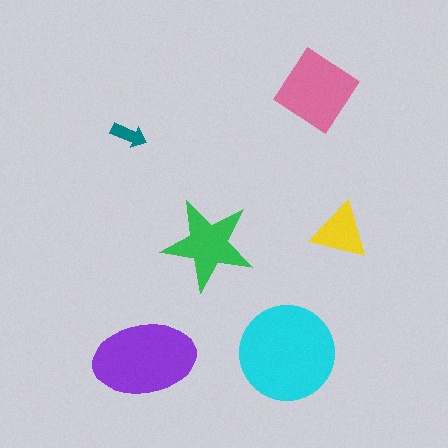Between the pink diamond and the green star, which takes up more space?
The pink diamond.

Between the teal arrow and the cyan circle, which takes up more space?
The cyan circle.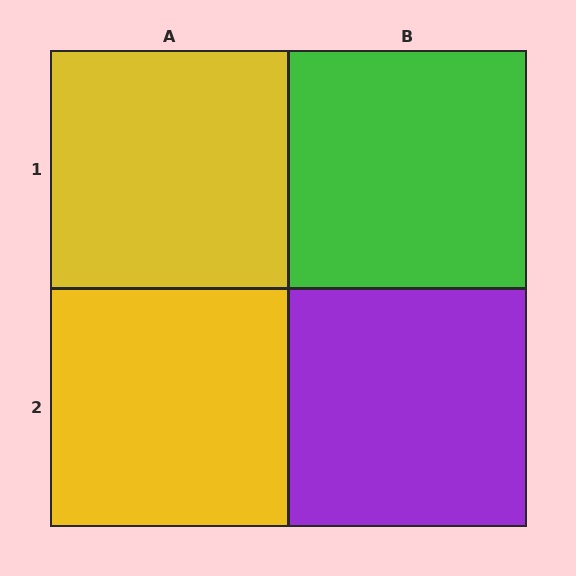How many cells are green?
1 cell is green.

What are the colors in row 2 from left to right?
Yellow, purple.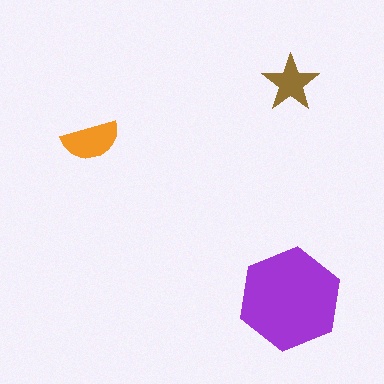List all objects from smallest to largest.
The brown star, the orange semicircle, the purple hexagon.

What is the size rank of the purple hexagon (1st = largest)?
1st.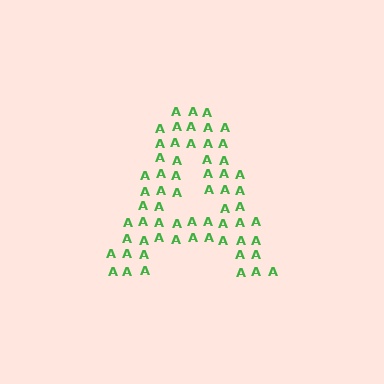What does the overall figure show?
The overall figure shows the letter A.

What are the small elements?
The small elements are letter A's.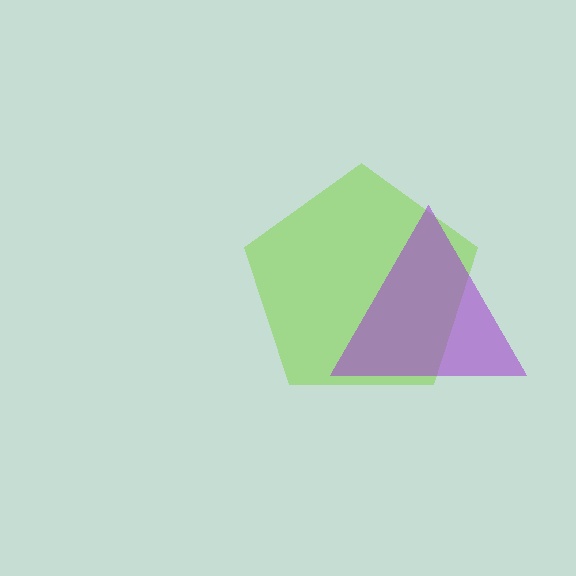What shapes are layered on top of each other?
The layered shapes are: a lime pentagon, a purple triangle.